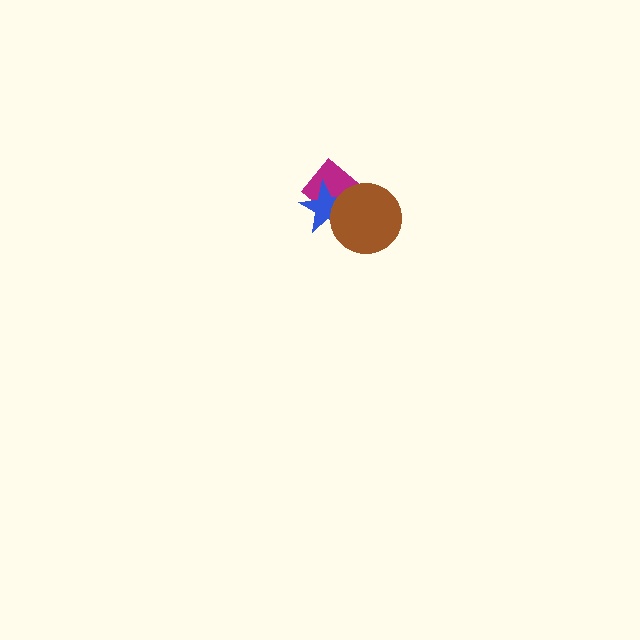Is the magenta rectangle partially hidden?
Yes, it is partially covered by another shape.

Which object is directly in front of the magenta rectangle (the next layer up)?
The blue star is directly in front of the magenta rectangle.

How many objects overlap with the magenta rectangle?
2 objects overlap with the magenta rectangle.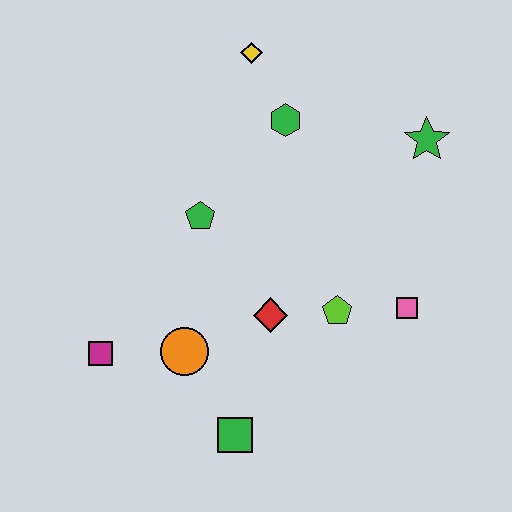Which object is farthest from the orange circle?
The green star is farthest from the orange circle.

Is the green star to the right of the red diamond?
Yes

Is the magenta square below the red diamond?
Yes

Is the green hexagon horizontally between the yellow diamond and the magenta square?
No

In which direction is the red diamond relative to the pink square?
The red diamond is to the left of the pink square.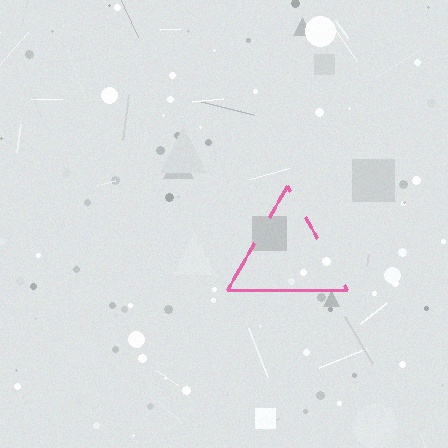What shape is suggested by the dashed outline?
The dashed outline suggests a triangle.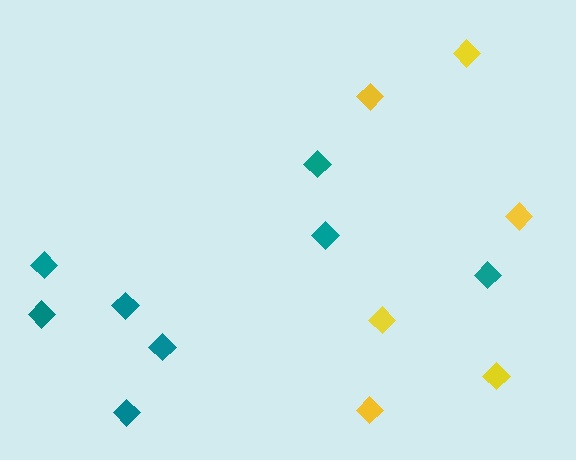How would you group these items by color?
There are 2 groups: one group of yellow diamonds (6) and one group of teal diamonds (8).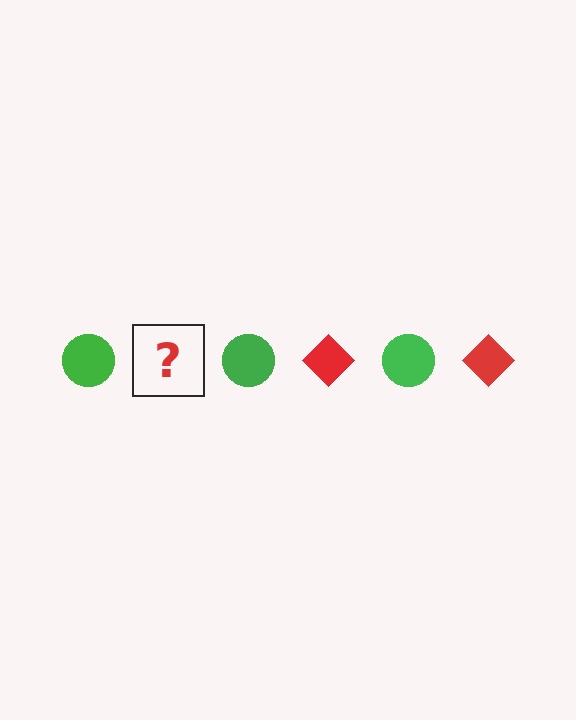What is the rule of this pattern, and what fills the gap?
The rule is that the pattern alternates between green circle and red diamond. The gap should be filled with a red diamond.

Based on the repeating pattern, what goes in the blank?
The blank should be a red diamond.